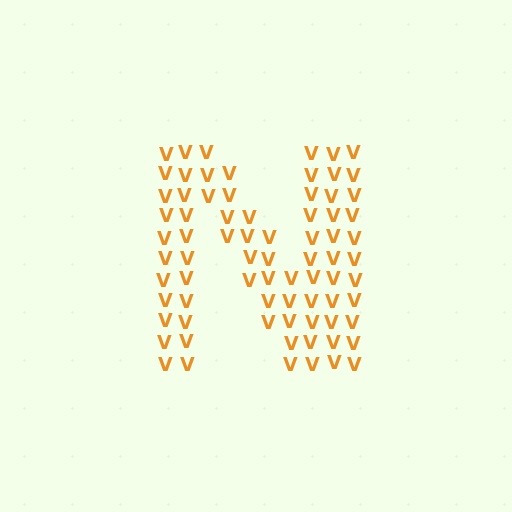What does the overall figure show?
The overall figure shows the letter N.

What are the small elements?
The small elements are letter V's.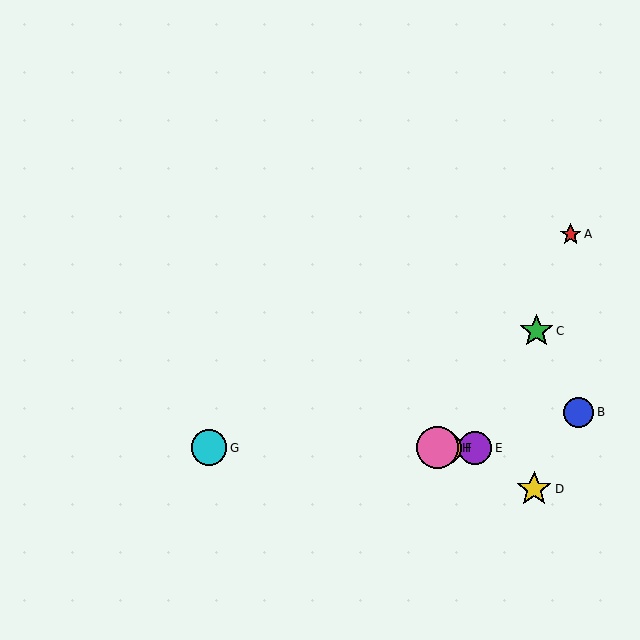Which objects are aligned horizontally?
Objects E, F, G, H are aligned horizontally.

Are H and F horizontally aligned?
Yes, both are at y≈448.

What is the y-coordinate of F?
Object F is at y≈448.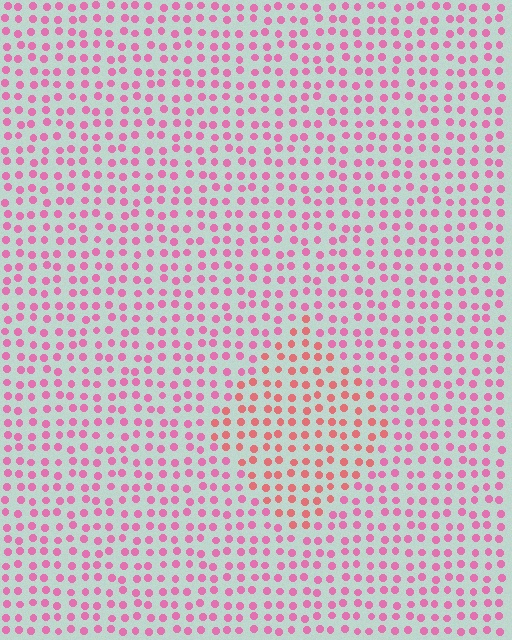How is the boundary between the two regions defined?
The boundary is defined purely by a slight shift in hue (about 30 degrees). Spacing, size, and orientation are identical on both sides.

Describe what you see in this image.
The image is filled with small pink elements in a uniform arrangement. A diamond-shaped region is visible where the elements are tinted to a slightly different hue, forming a subtle color boundary.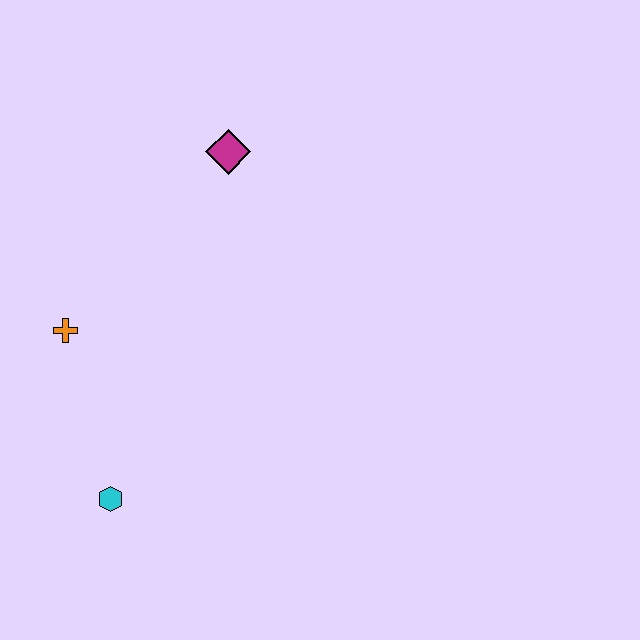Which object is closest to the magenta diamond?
The orange cross is closest to the magenta diamond.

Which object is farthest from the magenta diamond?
The cyan hexagon is farthest from the magenta diamond.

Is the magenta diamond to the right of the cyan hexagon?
Yes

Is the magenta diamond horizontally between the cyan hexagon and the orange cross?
No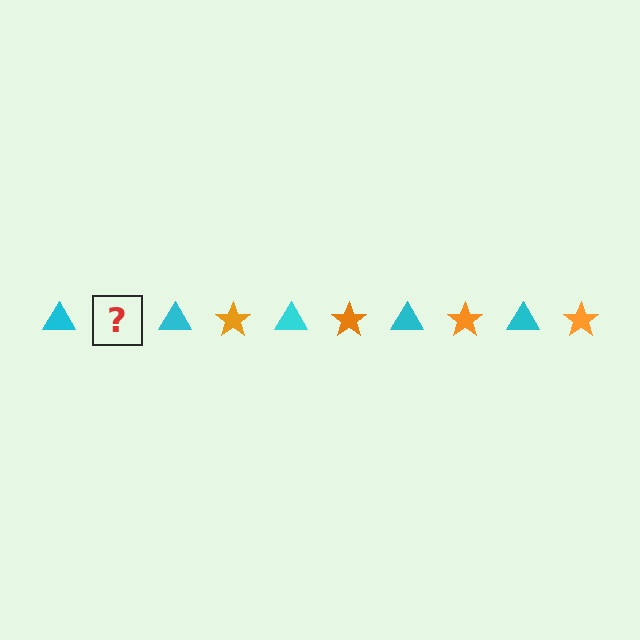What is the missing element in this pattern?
The missing element is an orange star.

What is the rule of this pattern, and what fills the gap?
The rule is that the pattern alternates between cyan triangle and orange star. The gap should be filled with an orange star.